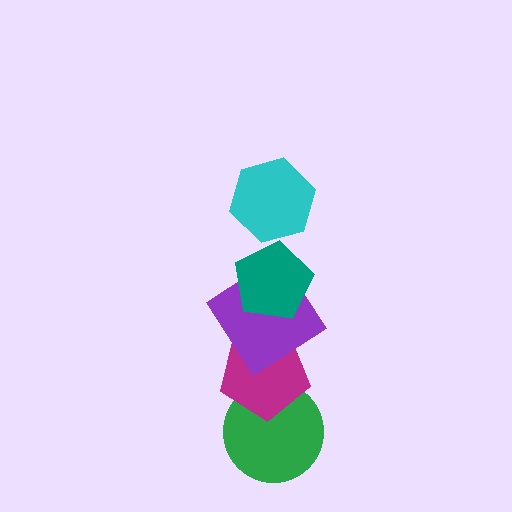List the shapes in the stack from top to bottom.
From top to bottom: the cyan hexagon, the teal pentagon, the purple diamond, the magenta pentagon, the green circle.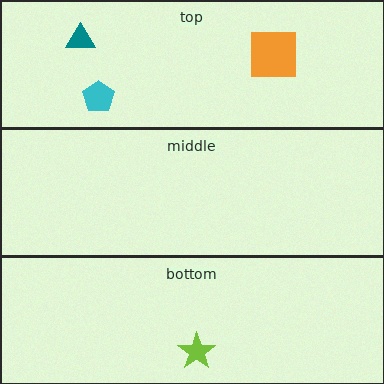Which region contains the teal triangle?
The top region.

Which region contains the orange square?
The top region.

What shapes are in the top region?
The orange square, the cyan pentagon, the teal triangle.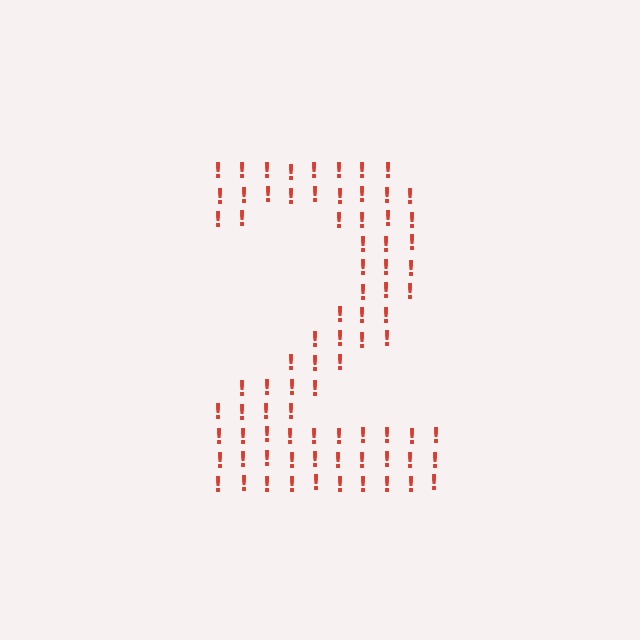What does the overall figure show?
The overall figure shows the digit 2.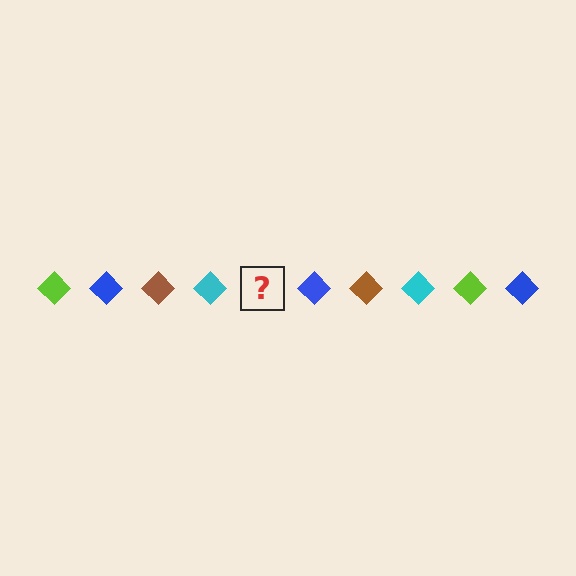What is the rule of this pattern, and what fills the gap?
The rule is that the pattern cycles through lime, blue, brown, cyan diamonds. The gap should be filled with a lime diamond.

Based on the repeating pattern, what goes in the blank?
The blank should be a lime diamond.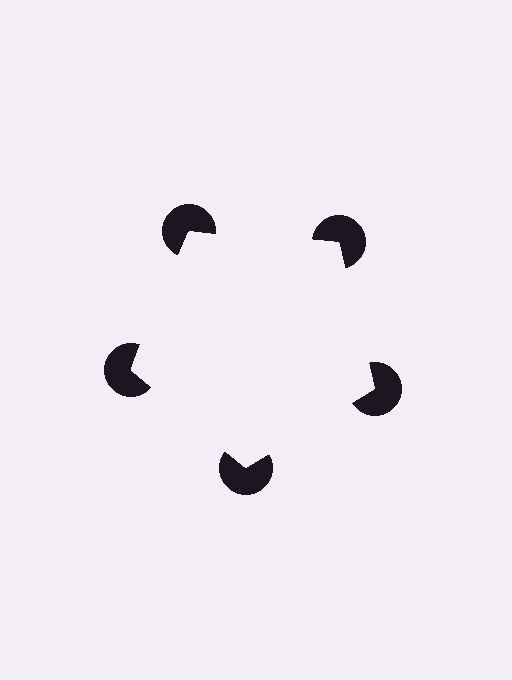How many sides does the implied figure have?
5 sides.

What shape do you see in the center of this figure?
An illusory pentagon — its edges are inferred from the aligned wedge cuts in the pac-man discs, not physically drawn.